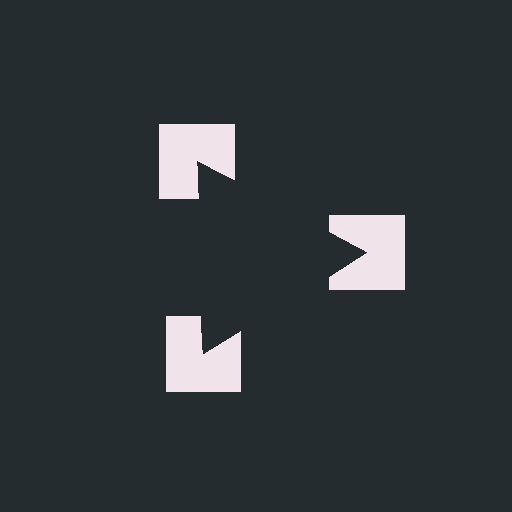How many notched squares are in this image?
There are 3 — one at each vertex of the illusory triangle.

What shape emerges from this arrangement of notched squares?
An illusory triangle — its edges are inferred from the aligned wedge cuts in the notched squares, not physically drawn.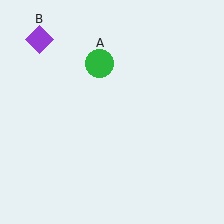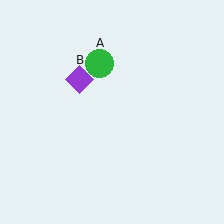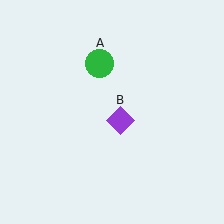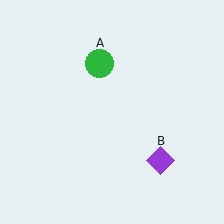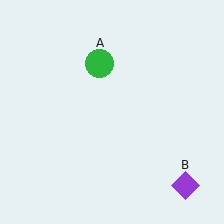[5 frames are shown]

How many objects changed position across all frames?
1 object changed position: purple diamond (object B).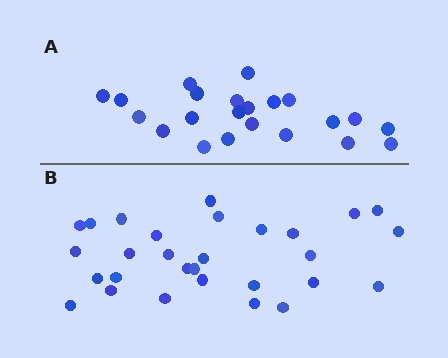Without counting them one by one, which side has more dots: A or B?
Region B (the bottom region) has more dots.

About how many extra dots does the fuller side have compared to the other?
Region B has roughly 8 or so more dots than region A.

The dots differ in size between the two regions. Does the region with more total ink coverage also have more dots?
No. Region A has more total ink coverage because its dots are larger, but region B actually contains more individual dots. Total area can be misleading — the number of items is what matters here.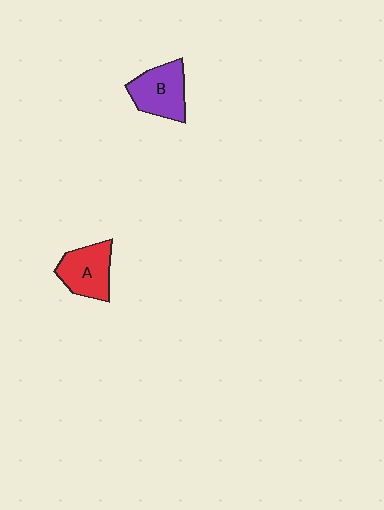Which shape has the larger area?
Shape B (purple).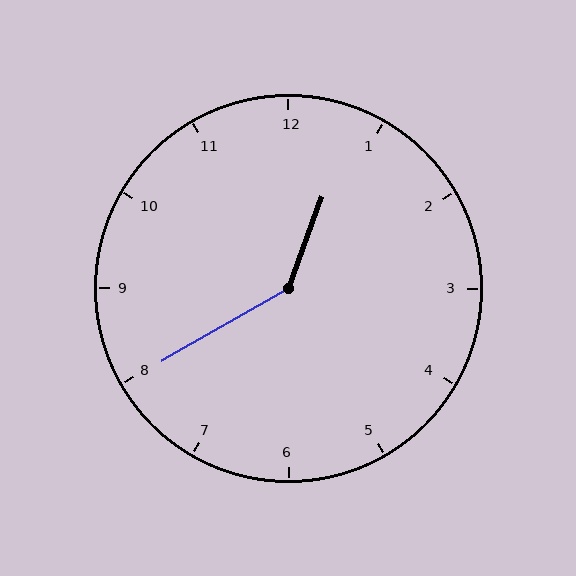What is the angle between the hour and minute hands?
Approximately 140 degrees.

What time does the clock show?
12:40.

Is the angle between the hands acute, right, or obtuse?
It is obtuse.